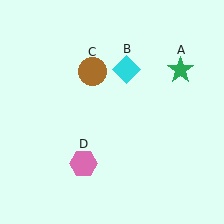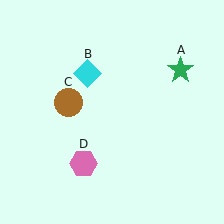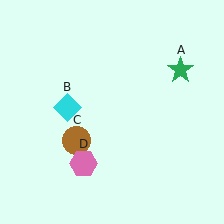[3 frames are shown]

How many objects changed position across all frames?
2 objects changed position: cyan diamond (object B), brown circle (object C).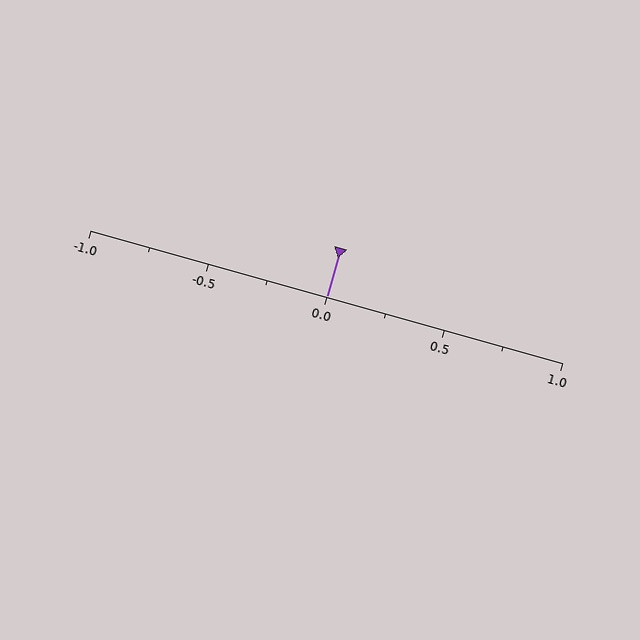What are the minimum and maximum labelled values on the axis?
The axis runs from -1.0 to 1.0.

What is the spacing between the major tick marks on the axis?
The major ticks are spaced 0.5 apart.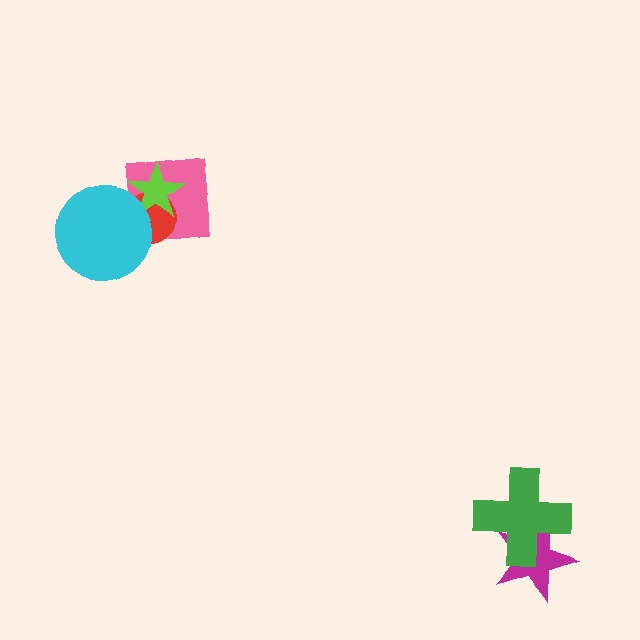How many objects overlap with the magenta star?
1 object overlaps with the magenta star.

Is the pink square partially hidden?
Yes, it is partially covered by another shape.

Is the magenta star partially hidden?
Yes, it is partially covered by another shape.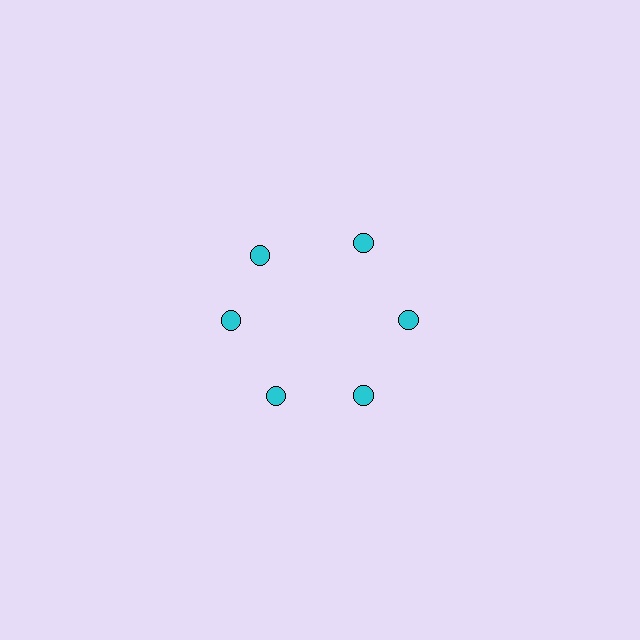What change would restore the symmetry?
The symmetry would be restored by rotating it back into even spacing with its neighbors so that all 6 circles sit at equal angles and equal distance from the center.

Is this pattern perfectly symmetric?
No. The 6 cyan circles are arranged in a ring, but one element near the 11 o'clock position is rotated out of alignment along the ring, breaking the 6-fold rotational symmetry.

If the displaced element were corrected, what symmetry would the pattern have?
It would have 6-fold rotational symmetry — the pattern would map onto itself every 60 degrees.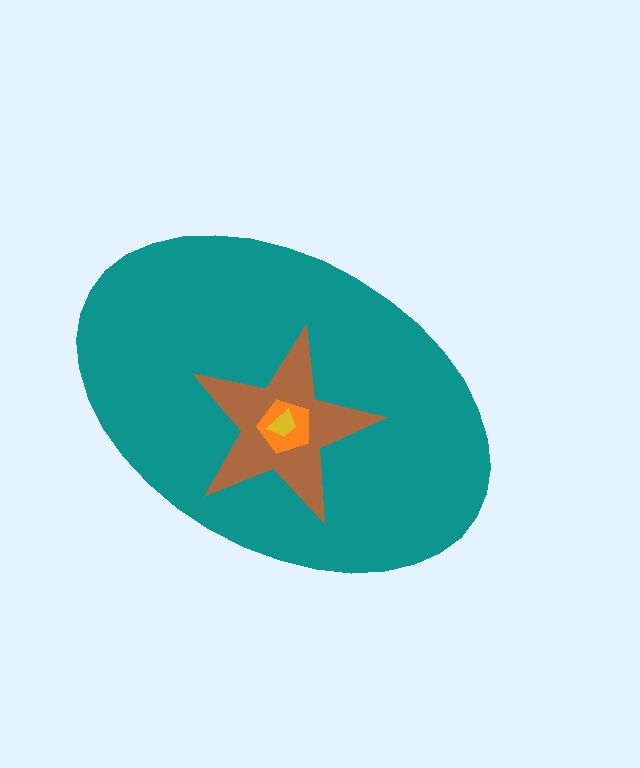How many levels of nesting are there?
4.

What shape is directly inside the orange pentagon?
The yellow trapezoid.